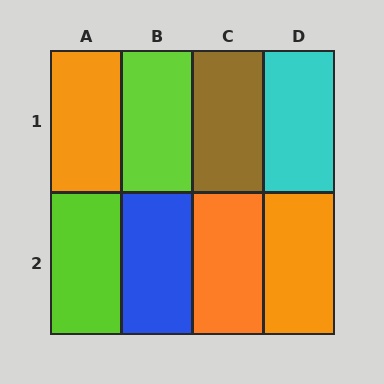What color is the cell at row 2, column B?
Blue.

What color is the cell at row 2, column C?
Orange.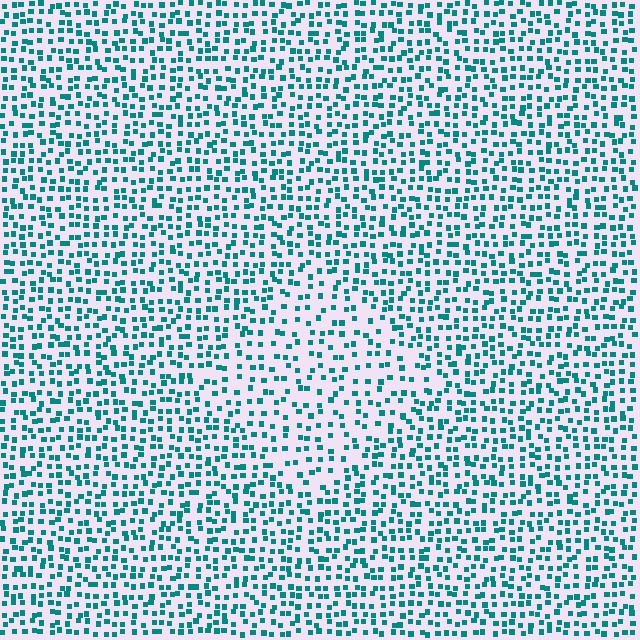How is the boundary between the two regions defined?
The boundary is defined by a change in element density (approximately 1.6x ratio). All elements are the same color, size, and shape.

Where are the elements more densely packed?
The elements are more densely packed outside the diamond boundary.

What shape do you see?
I see a diamond.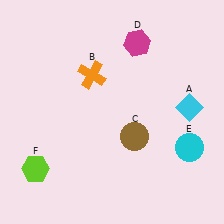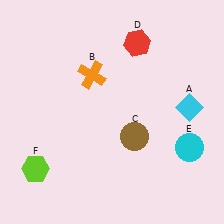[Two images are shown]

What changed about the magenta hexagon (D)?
In Image 1, D is magenta. In Image 2, it changed to red.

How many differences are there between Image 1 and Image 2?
There is 1 difference between the two images.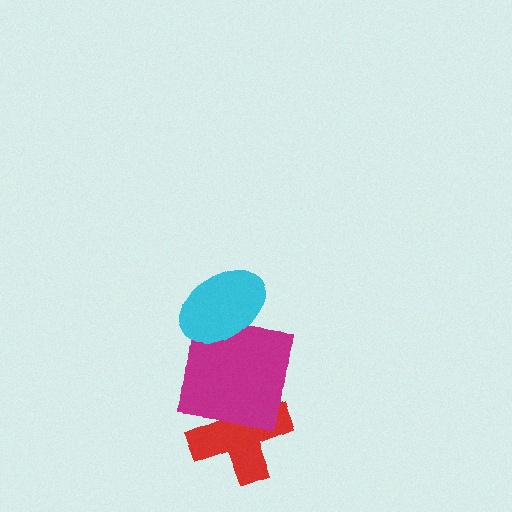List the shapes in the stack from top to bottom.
From top to bottom: the cyan ellipse, the magenta square, the red cross.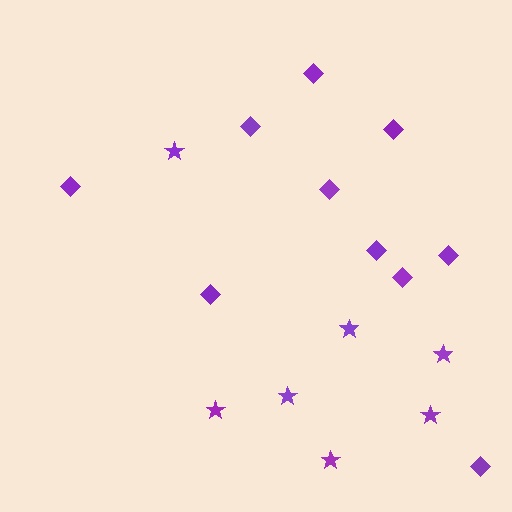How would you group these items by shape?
There are 2 groups: one group of stars (7) and one group of diamonds (10).